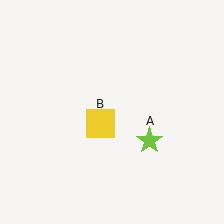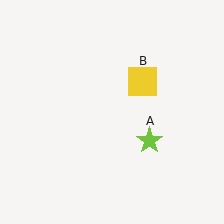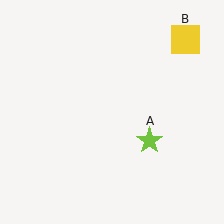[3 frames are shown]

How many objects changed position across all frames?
1 object changed position: yellow square (object B).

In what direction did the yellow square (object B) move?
The yellow square (object B) moved up and to the right.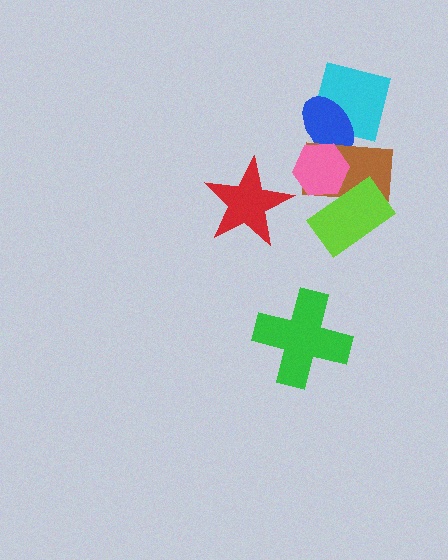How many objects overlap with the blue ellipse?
3 objects overlap with the blue ellipse.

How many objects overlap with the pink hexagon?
3 objects overlap with the pink hexagon.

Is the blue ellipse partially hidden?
Yes, it is partially covered by another shape.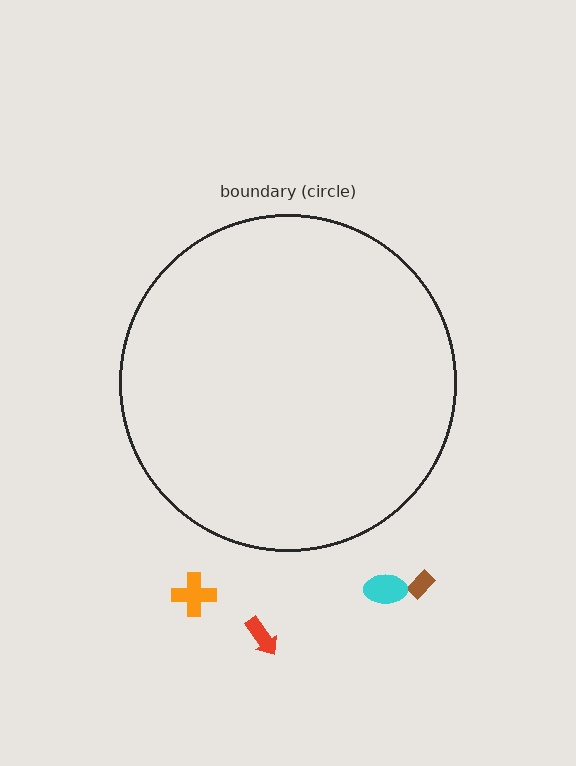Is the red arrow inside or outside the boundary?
Outside.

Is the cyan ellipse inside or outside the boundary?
Outside.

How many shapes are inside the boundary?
0 inside, 4 outside.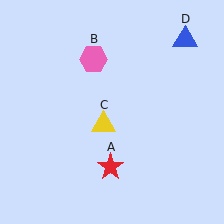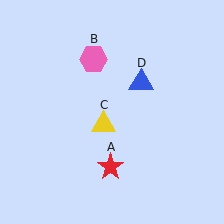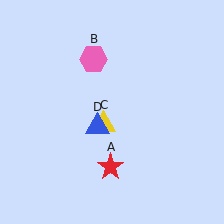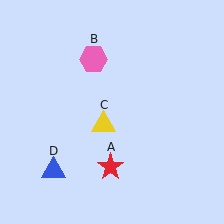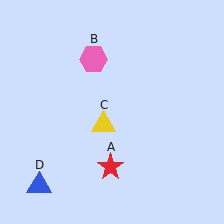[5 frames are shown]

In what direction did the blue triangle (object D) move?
The blue triangle (object D) moved down and to the left.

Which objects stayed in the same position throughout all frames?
Red star (object A) and pink hexagon (object B) and yellow triangle (object C) remained stationary.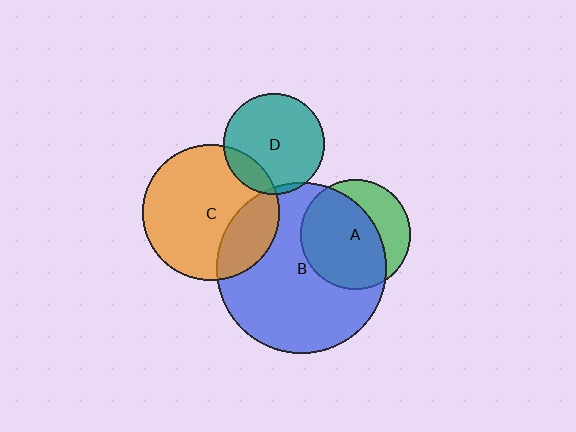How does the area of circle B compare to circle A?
Approximately 2.4 times.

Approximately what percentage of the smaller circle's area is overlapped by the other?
Approximately 15%.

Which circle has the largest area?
Circle B (blue).